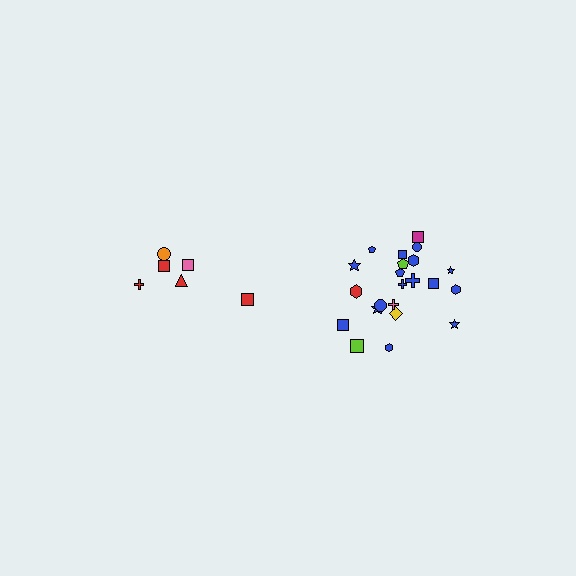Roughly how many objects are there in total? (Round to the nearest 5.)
Roughly 30 objects in total.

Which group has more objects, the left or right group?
The right group.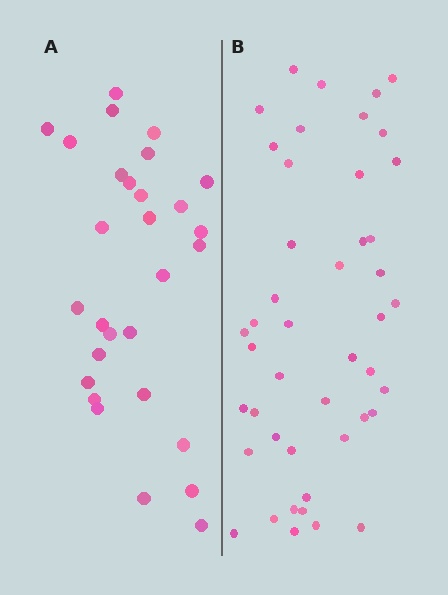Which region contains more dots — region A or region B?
Region B (the right region) has more dots.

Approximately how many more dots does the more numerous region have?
Region B has approximately 15 more dots than region A.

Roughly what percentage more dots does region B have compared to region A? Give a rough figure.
About 55% more.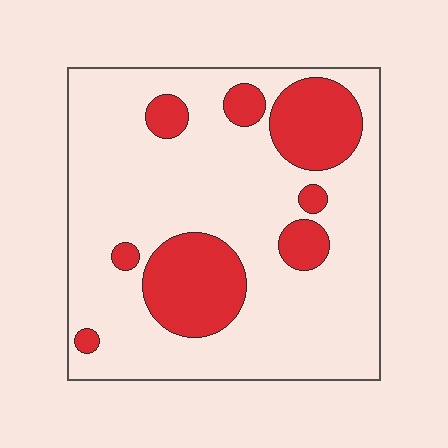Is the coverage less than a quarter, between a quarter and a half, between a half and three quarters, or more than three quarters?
Less than a quarter.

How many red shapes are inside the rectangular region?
8.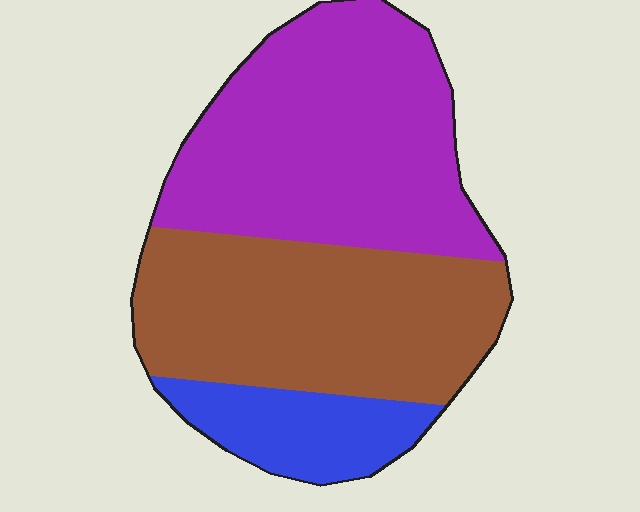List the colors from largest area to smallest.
From largest to smallest: purple, brown, blue.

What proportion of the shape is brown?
Brown covers about 40% of the shape.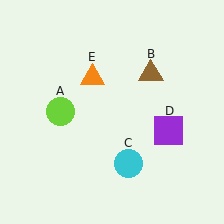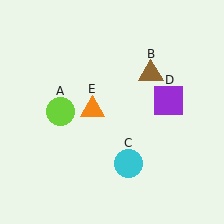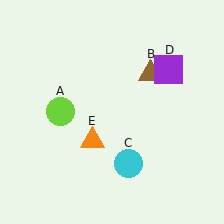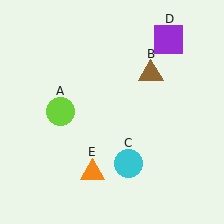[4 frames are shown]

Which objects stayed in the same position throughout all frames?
Lime circle (object A) and brown triangle (object B) and cyan circle (object C) remained stationary.